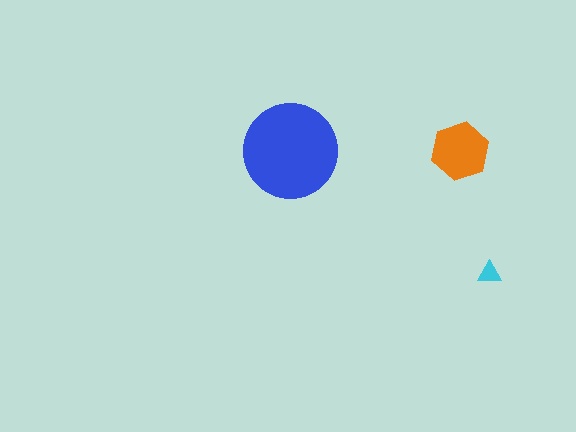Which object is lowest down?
The cyan triangle is bottommost.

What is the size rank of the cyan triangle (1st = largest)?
3rd.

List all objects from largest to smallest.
The blue circle, the orange hexagon, the cyan triangle.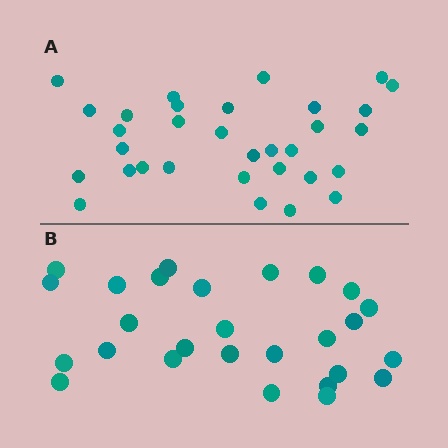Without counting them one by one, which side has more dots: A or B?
Region A (the top region) has more dots.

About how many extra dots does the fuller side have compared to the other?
Region A has about 5 more dots than region B.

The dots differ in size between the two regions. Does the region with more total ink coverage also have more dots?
No. Region B has more total ink coverage because its dots are larger, but region A actually contains more individual dots. Total area can be misleading — the number of items is what matters here.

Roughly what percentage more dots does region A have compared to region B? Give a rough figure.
About 20% more.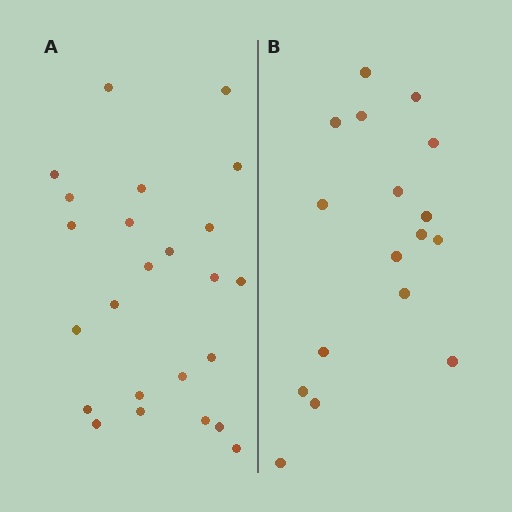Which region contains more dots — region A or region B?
Region A (the left region) has more dots.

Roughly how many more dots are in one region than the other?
Region A has roughly 8 or so more dots than region B.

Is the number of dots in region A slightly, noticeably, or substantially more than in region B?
Region A has noticeably more, but not dramatically so. The ratio is roughly 1.4 to 1.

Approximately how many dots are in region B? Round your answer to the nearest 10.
About 20 dots. (The exact count is 17, which rounds to 20.)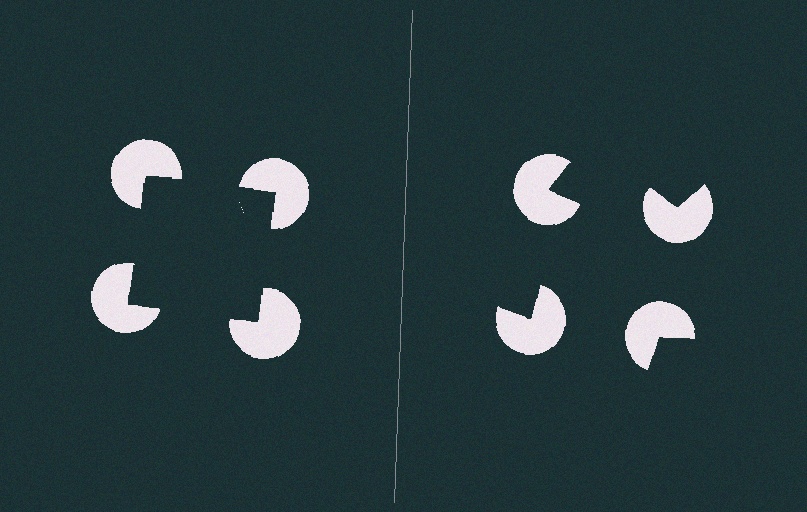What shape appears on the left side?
An illusory square.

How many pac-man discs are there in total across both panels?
8 — 4 on each side.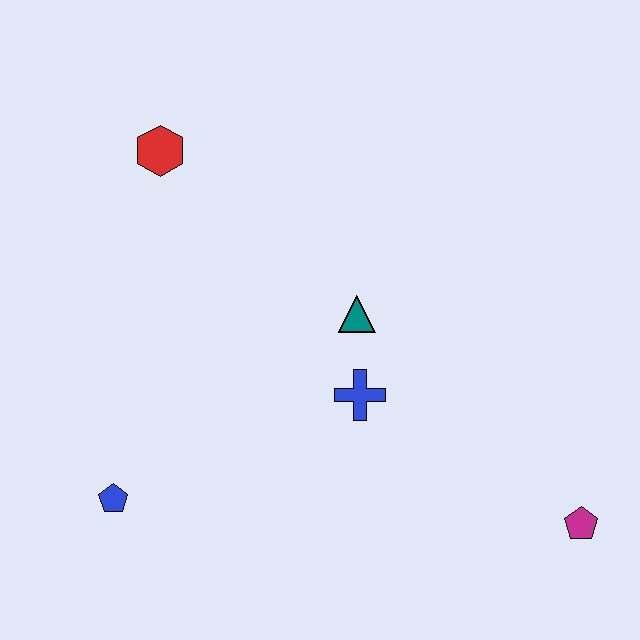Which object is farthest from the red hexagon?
The magenta pentagon is farthest from the red hexagon.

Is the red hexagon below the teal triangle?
No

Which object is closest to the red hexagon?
The teal triangle is closest to the red hexagon.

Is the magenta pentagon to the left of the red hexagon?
No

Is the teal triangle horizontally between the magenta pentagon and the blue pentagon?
Yes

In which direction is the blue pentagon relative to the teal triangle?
The blue pentagon is to the left of the teal triangle.